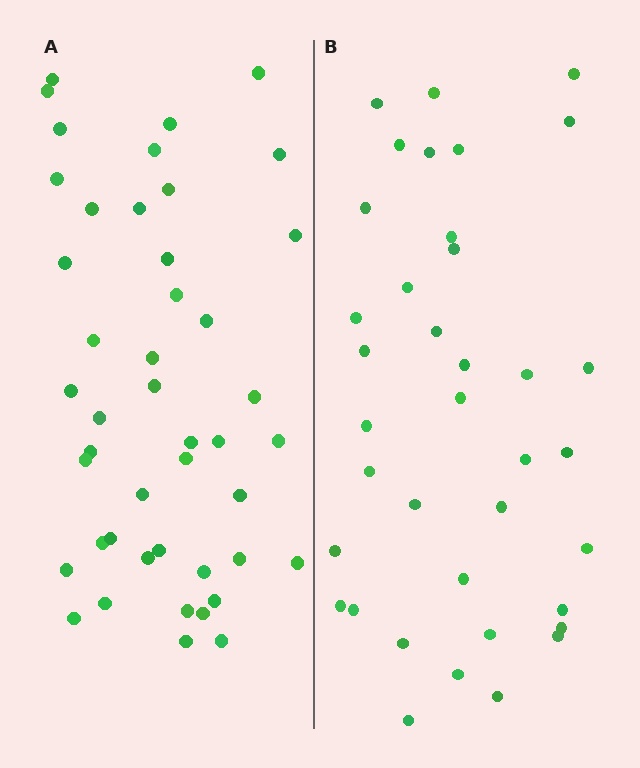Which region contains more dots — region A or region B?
Region A (the left region) has more dots.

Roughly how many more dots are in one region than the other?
Region A has roughly 8 or so more dots than region B.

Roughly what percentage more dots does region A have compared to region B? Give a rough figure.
About 20% more.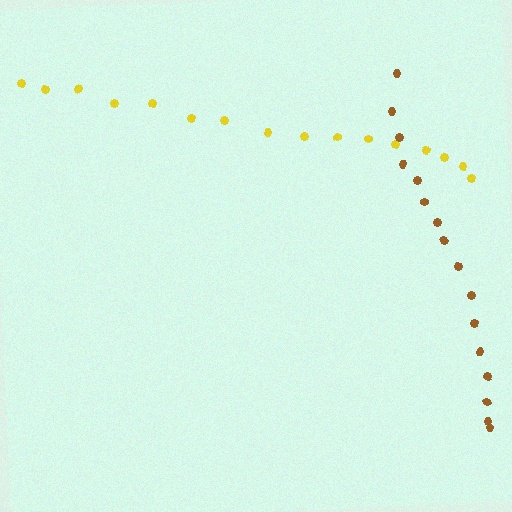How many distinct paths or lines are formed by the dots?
There are 2 distinct paths.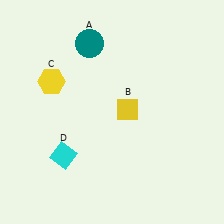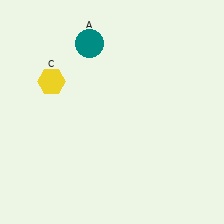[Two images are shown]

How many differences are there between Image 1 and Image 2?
There are 2 differences between the two images.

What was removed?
The yellow diamond (B), the cyan diamond (D) were removed in Image 2.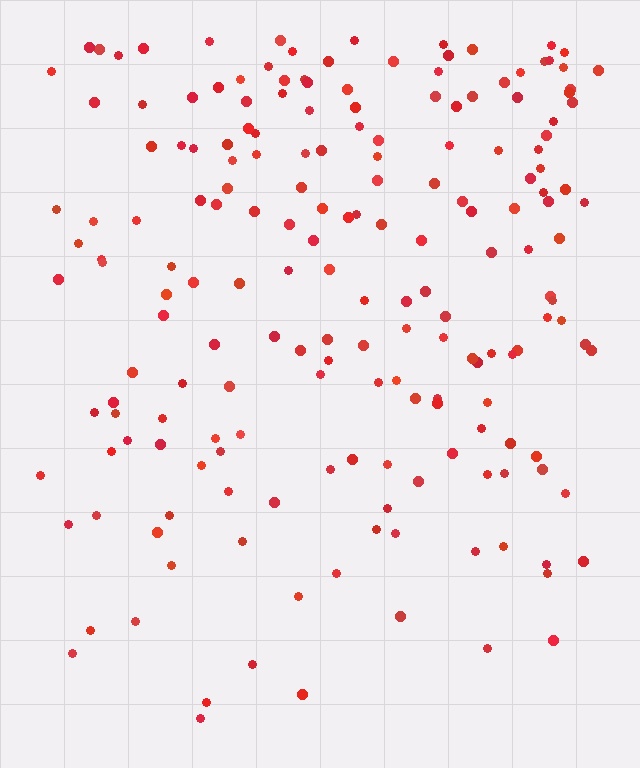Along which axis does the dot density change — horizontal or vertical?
Vertical.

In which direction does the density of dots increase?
From bottom to top, with the top side densest.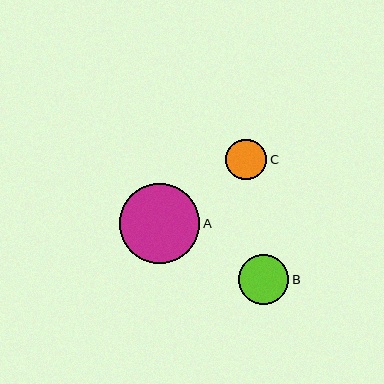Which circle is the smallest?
Circle C is the smallest with a size of approximately 41 pixels.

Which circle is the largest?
Circle A is the largest with a size of approximately 80 pixels.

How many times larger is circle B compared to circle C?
Circle B is approximately 1.2 times the size of circle C.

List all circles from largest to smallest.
From largest to smallest: A, B, C.